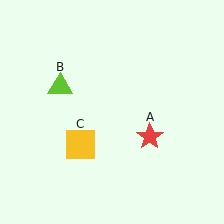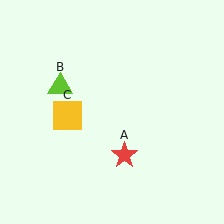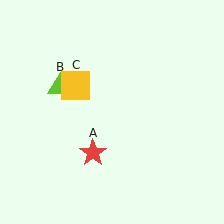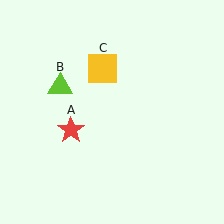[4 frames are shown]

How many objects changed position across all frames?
2 objects changed position: red star (object A), yellow square (object C).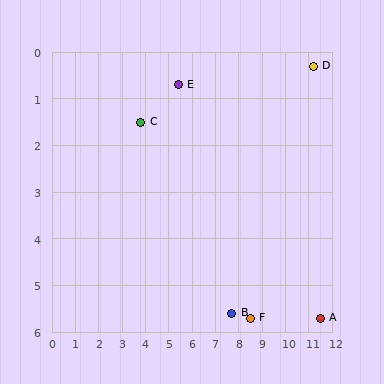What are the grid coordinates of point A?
Point A is at approximately (11.5, 5.7).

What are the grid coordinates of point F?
Point F is at approximately (8.5, 5.7).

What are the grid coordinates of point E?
Point E is at approximately (5.4, 0.7).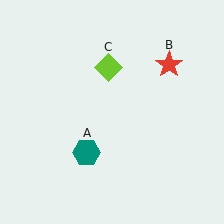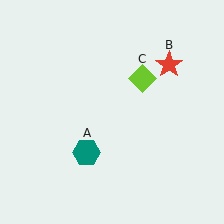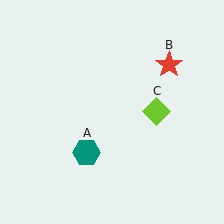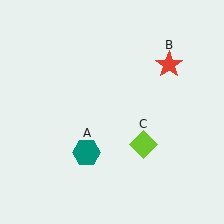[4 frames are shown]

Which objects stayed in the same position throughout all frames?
Teal hexagon (object A) and red star (object B) remained stationary.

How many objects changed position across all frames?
1 object changed position: lime diamond (object C).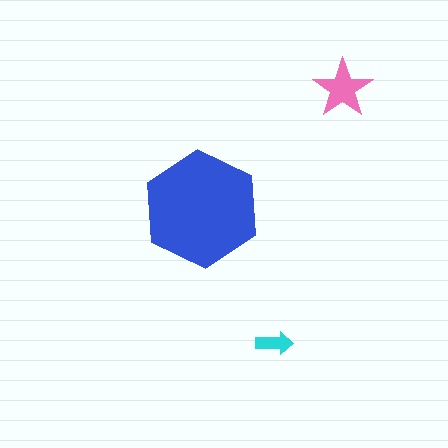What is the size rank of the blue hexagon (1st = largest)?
1st.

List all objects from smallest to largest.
The cyan arrow, the pink star, the blue hexagon.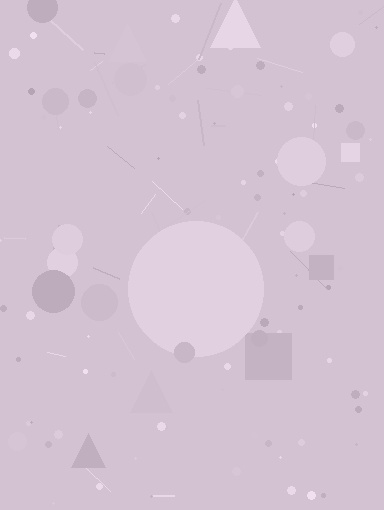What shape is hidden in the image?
A circle is hidden in the image.